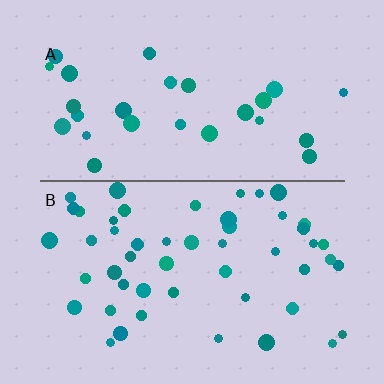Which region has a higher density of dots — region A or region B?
B (the bottom).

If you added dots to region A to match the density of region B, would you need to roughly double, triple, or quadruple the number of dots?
Approximately double.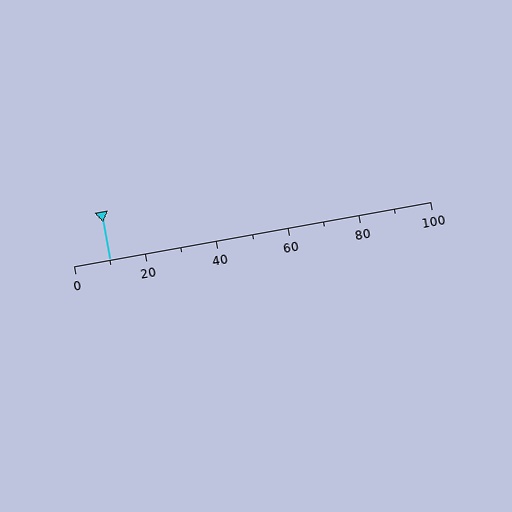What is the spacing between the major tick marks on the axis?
The major ticks are spaced 20 apart.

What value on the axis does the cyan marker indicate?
The marker indicates approximately 10.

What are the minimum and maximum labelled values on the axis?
The axis runs from 0 to 100.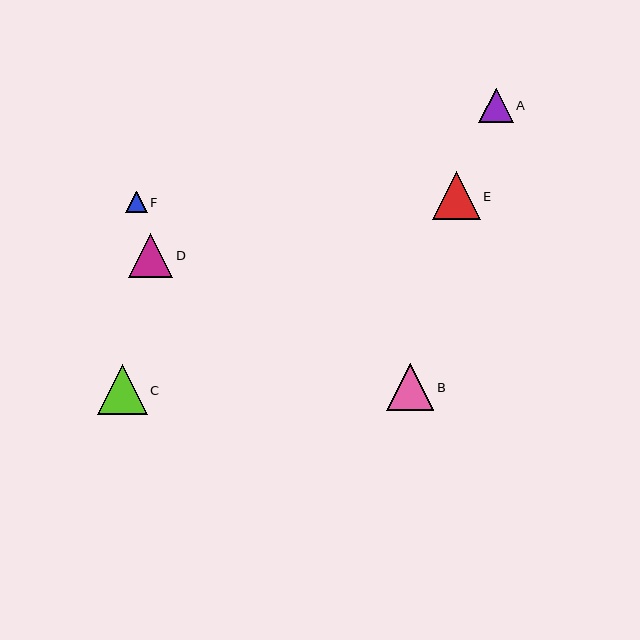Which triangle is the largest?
Triangle C is the largest with a size of approximately 50 pixels.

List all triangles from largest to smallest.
From largest to smallest: C, E, B, D, A, F.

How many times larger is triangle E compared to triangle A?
Triangle E is approximately 1.4 times the size of triangle A.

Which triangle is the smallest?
Triangle F is the smallest with a size of approximately 22 pixels.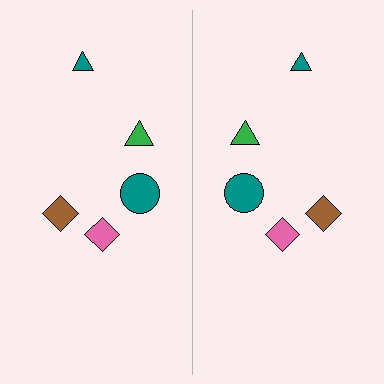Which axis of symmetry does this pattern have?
The pattern has a vertical axis of symmetry running through the center of the image.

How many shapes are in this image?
There are 10 shapes in this image.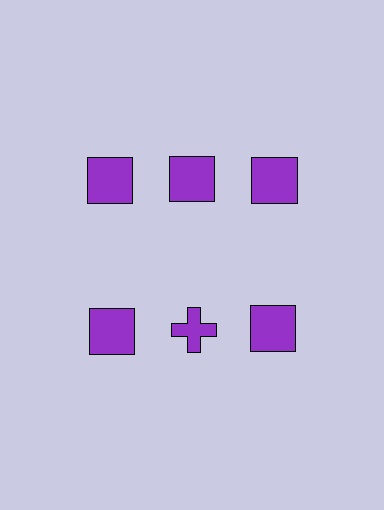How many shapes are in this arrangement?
There are 6 shapes arranged in a grid pattern.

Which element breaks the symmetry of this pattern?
The purple cross in the second row, second from left column breaks the symmetry. All other shapes are purple squares.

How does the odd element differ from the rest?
It has a different shape: cross instead of square.